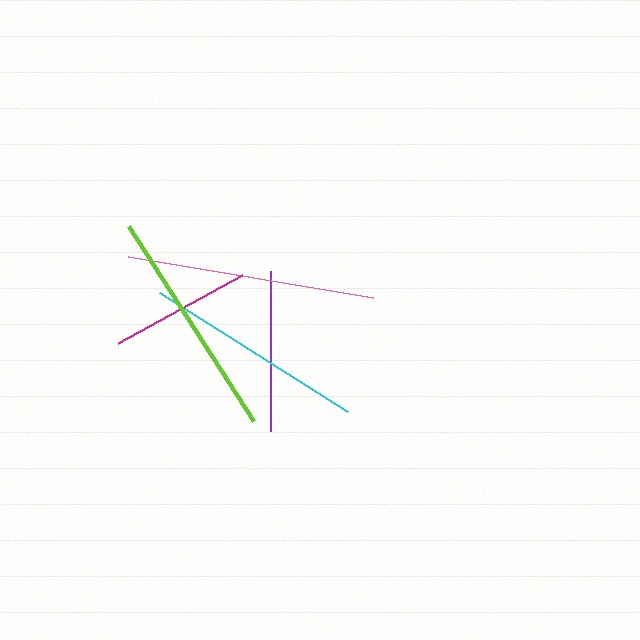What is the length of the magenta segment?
The magenta segment is approximately 141 pixels long.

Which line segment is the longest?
The pink line is the longest at approximately 248 pixels.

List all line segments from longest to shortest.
From longest to shortest: pink, lime, cyan, purple, magenta.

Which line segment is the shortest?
The magenta line is the shortest at approximately 141 pixels.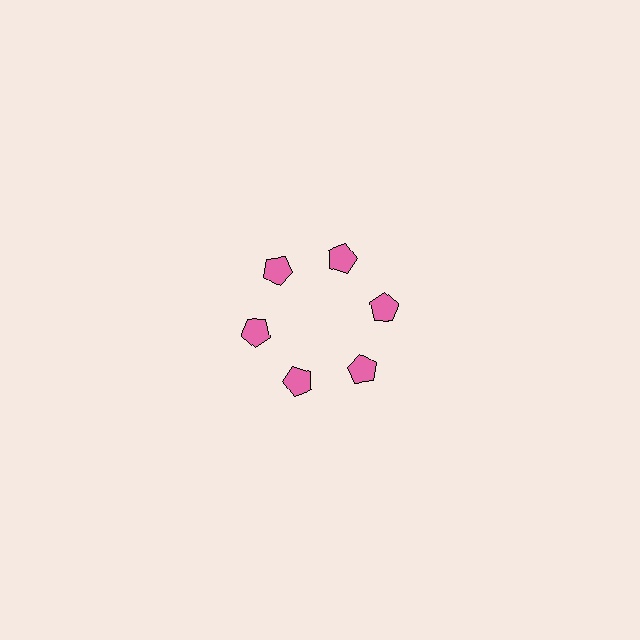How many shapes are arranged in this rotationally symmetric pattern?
There are 6 shapes, arranged in 6 groups of 1.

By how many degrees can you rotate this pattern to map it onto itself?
The pattern maps onto itself every 60 degrees of rotation.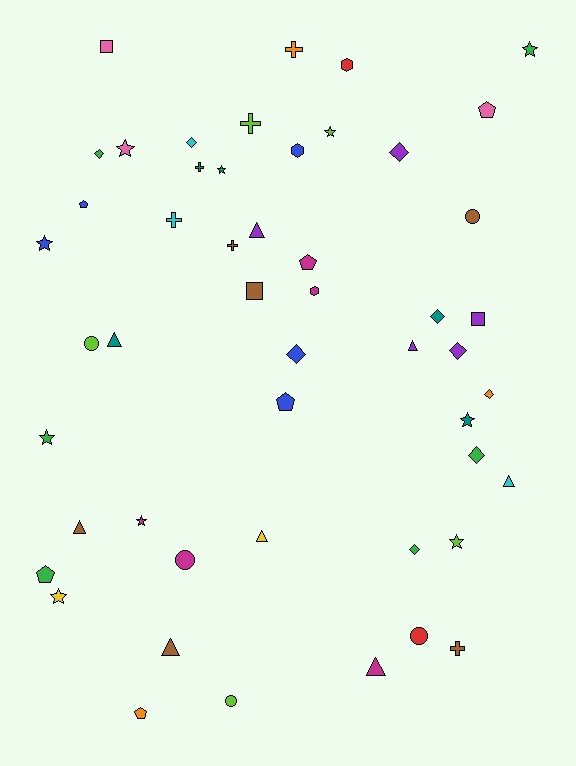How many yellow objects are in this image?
There are 2 yellow objects.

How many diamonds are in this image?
There are 9 diamonds.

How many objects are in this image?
There are 50 objects.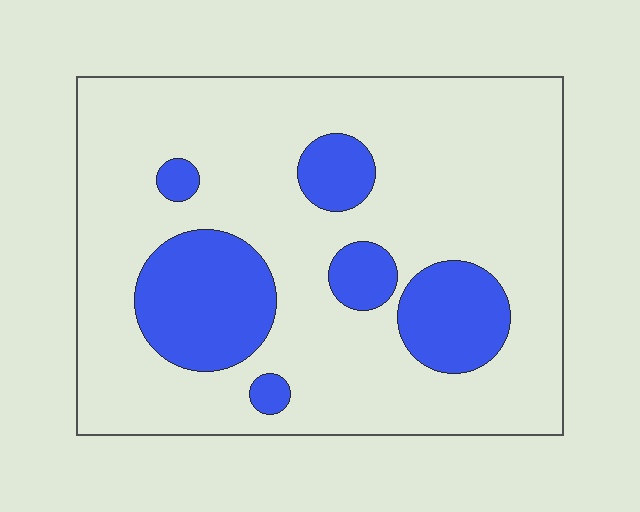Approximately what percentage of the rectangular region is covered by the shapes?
Approximately 20%.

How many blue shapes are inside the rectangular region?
6.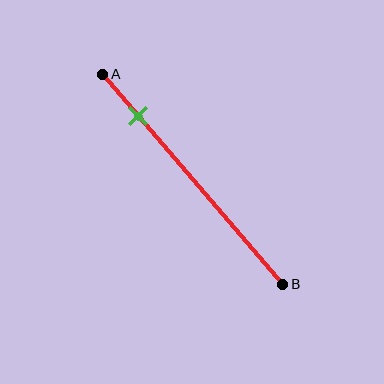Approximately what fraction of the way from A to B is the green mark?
The green mark is approximately 20% of the way from A to B.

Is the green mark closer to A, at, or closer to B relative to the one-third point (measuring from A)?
The green mark is closer to point A than the one-third point of segment AB.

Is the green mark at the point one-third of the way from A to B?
No, the mark is at about 20% from A, not at the 33% one-third point.